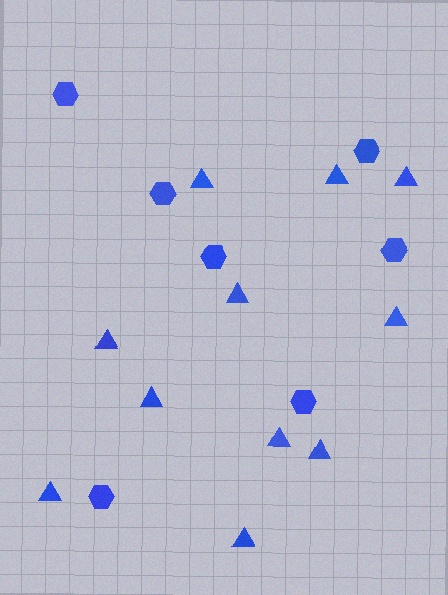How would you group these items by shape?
There are 2 groups: one group of hexagons (7) and one group of triangles (11).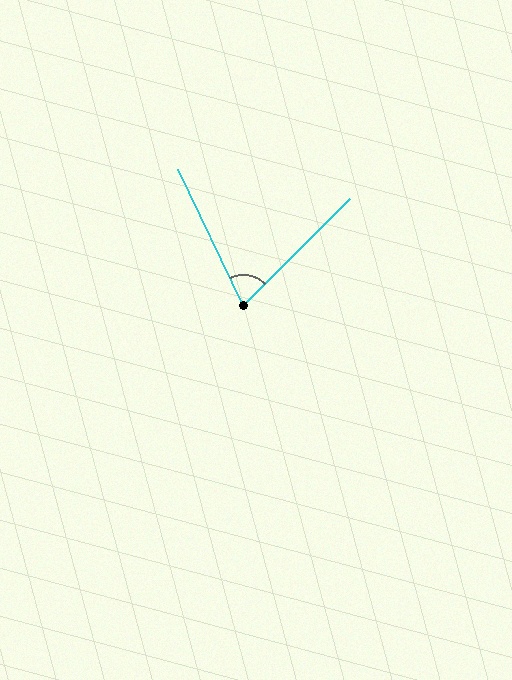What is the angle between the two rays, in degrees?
Approximately 71 degrees.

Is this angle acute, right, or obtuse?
It is acute.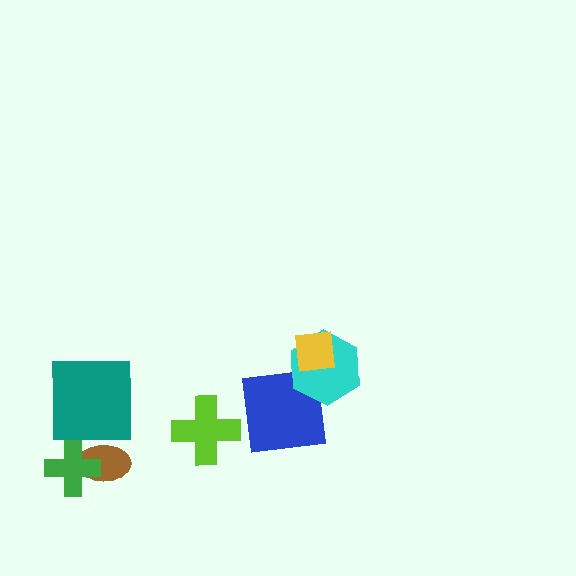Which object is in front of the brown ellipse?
The green cross is in front of the brown ellipse.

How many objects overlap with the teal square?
0 objects overlap with the teal square.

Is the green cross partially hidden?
No, no other shape covers it.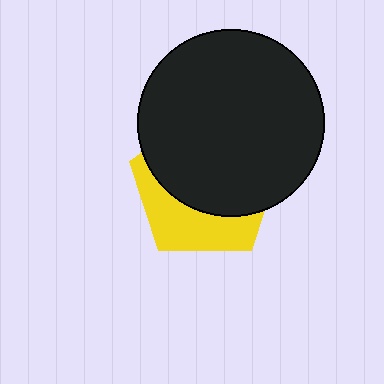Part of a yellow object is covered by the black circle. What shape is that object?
It is a pentagon.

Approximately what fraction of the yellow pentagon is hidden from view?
Roughly 64% of the yellow pentagon is hidden behind the black circle.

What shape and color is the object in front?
The object in front is a black circle.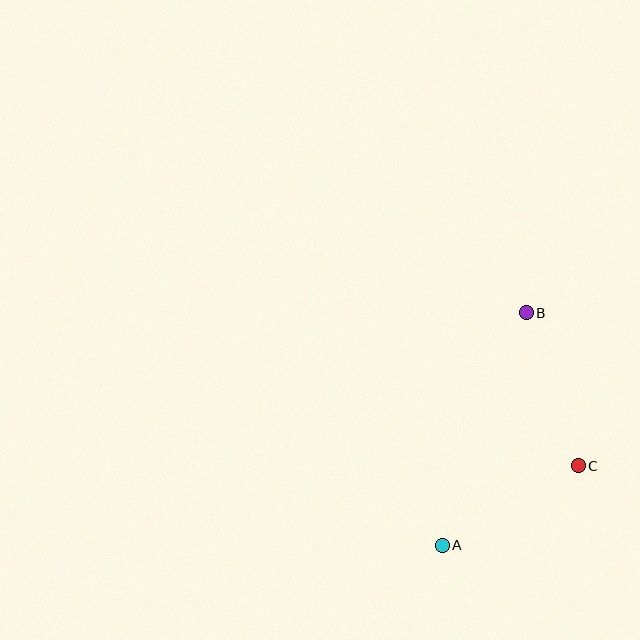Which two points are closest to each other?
Points A and C are closest to each other.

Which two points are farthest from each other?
Points A and B are farthest from each other.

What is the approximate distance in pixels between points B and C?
The distance between B and C is approximately 162 pixels.